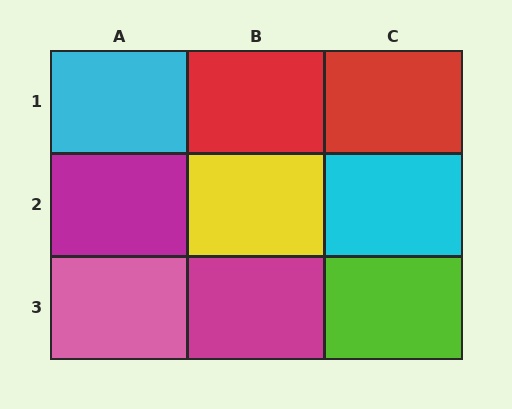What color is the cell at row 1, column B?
Red.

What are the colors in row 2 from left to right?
Magenta, yellow, cyan.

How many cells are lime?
1 cell is lime.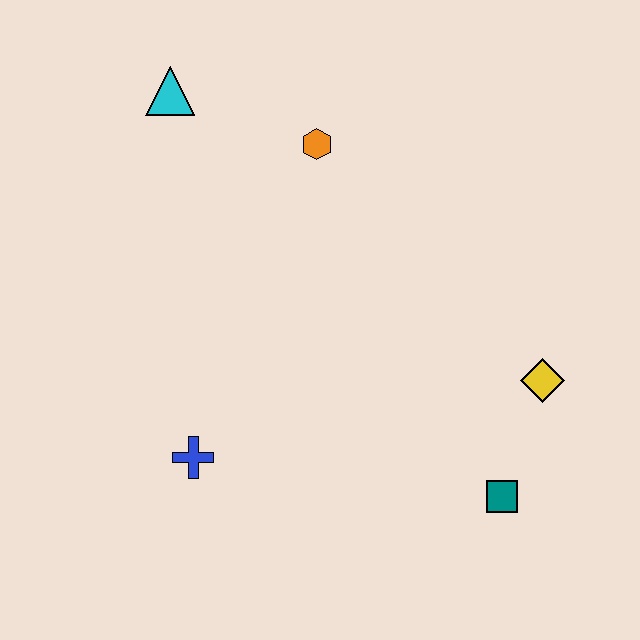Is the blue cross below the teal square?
No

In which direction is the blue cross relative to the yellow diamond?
The blue cross is to the left of the yellow diamond.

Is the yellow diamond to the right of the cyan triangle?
Yes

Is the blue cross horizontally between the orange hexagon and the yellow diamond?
No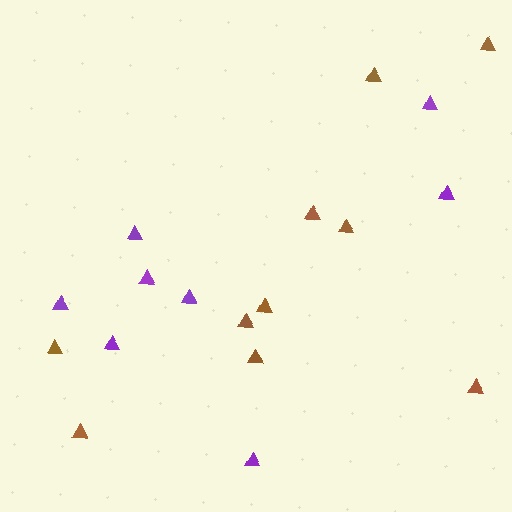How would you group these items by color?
There are 2 groups: one group of purple triangles (8) and one group of brown triangles (10).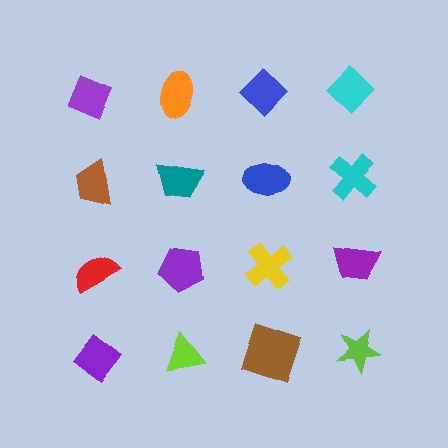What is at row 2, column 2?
A teal trapezoid.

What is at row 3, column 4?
A purple trapezoid.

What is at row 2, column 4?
A cyan cross.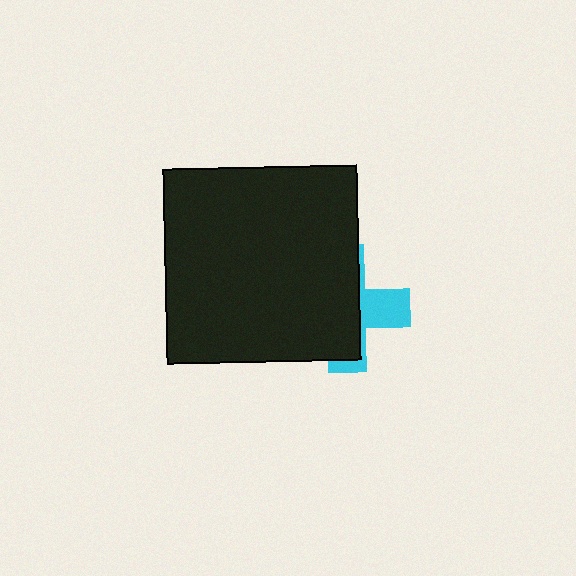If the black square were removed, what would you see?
You would see the complete cyan cross.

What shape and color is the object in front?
The object in front is a black square.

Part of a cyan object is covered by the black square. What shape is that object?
It is a cross.